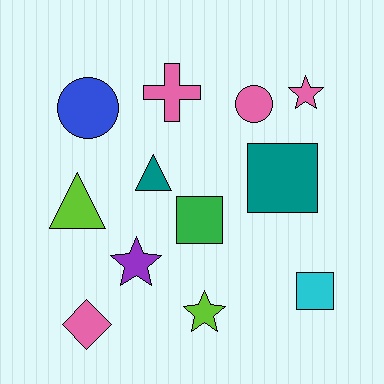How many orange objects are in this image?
There are no orange objects.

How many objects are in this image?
There are 12 objects.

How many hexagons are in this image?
There are no hexagons.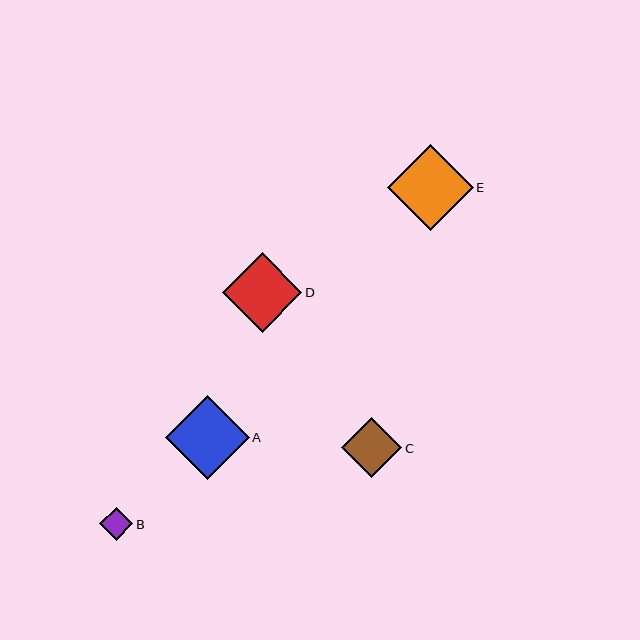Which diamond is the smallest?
Diamond B is the smallest with a size of approximately 33 pixels.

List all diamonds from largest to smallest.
From largest to smallest: E, A, D, C, B.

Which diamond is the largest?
Diamond E is the largest with a size of approximately 86 pixels.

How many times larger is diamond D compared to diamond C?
Diamond D is approximately 1.3 times the size of diamond C.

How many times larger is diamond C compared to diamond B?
Diamond C is approximately 1.8 times the size of diamond B.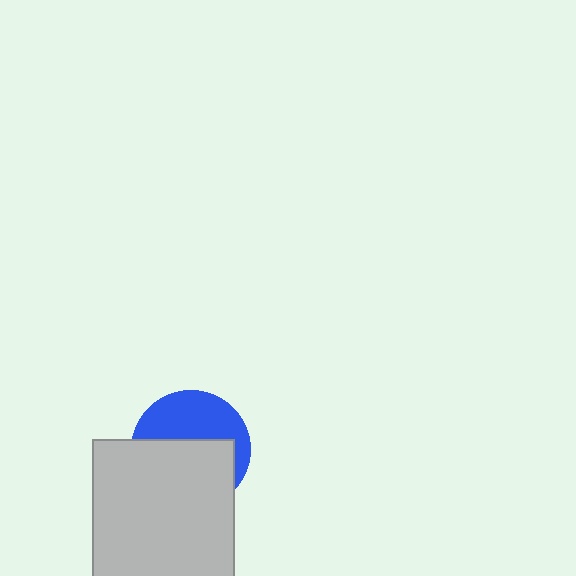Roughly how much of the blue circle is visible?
A small part of it is visible (roughly 44%).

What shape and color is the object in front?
The object in front is a light gray square.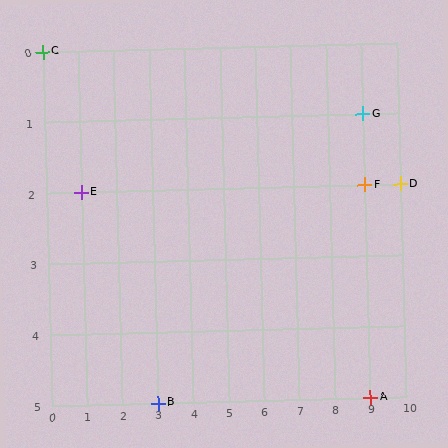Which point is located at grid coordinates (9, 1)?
Point G is at (9, 1).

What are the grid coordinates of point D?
Point D is at grid coordinates (10, 2).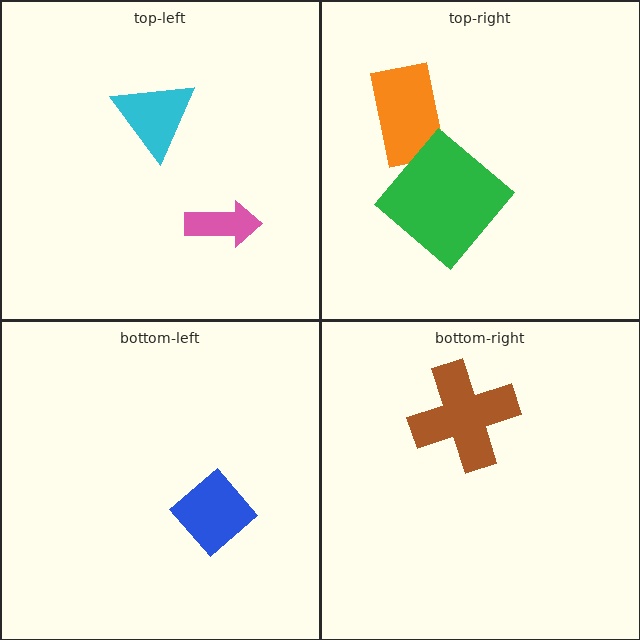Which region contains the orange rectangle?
The top-right region.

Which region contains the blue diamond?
The bottom-left region.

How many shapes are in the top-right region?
2.